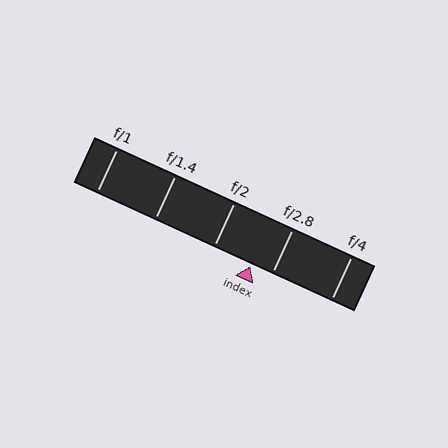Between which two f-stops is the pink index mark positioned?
The index mark is between f/2 and f/2.8.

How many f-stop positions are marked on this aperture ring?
There are 5 f-stop positions marked.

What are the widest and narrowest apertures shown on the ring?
The widest aperture shown is f/1 and the narrowest is f/4.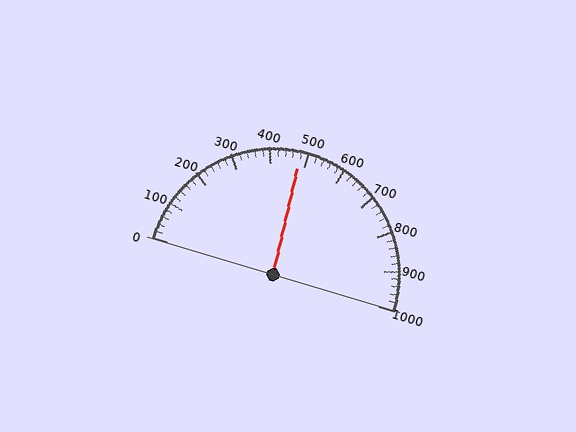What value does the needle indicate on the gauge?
The needle indicates approximately 480.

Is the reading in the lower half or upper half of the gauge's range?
The reading is in the lower half of the range (0 to 1000).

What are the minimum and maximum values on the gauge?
The gauge ranges from 0 to 1000.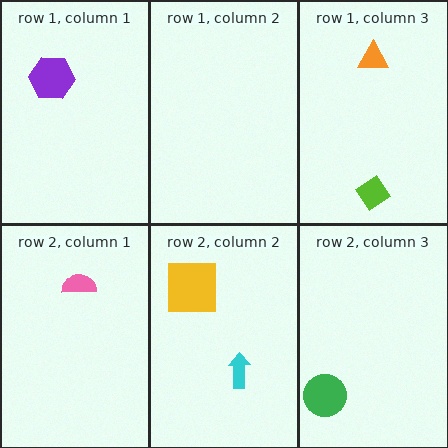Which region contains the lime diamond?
The row 1, column 3 region.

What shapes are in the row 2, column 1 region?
The pink semicircle.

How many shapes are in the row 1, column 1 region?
1.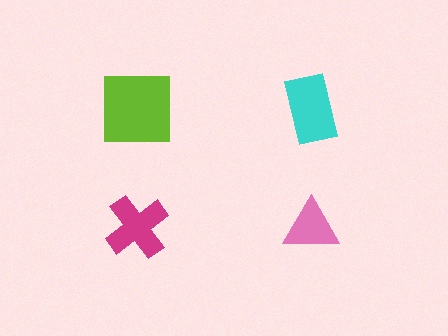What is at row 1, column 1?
A lime square.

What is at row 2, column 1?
A magenta cross.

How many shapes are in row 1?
2 shapes.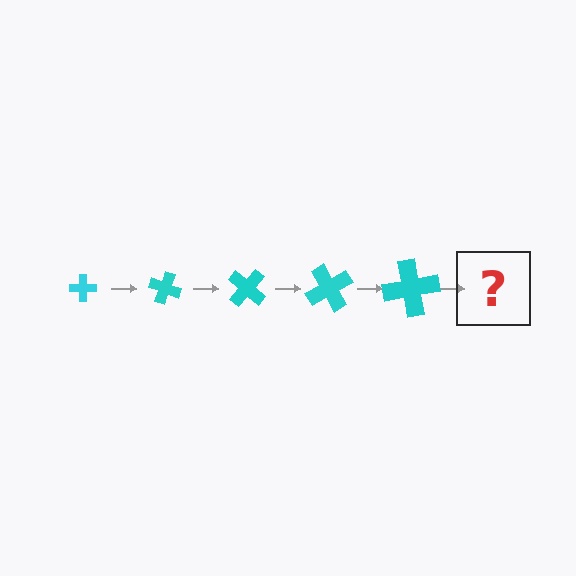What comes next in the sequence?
The next element should be a cross, larger than the previous one and rotated 100 degrees from the start.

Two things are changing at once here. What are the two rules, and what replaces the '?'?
The two rules are that the cross grows larger each step and it rotates 20 degrees each step. The '?' should be a cross, larger than the previous one and rotated 100 degrees from the start.